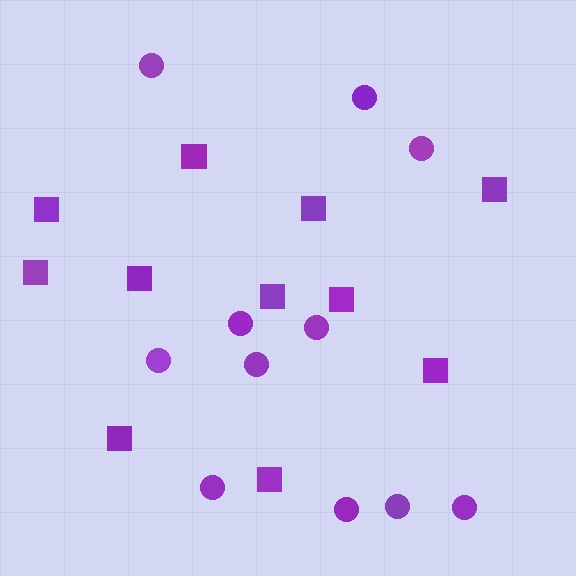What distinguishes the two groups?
There are 2 groups: one group of squares (11) and one group of circles (11).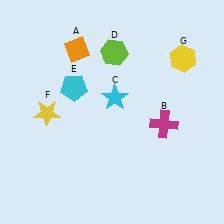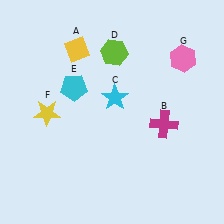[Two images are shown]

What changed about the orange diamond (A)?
In Image 1, A is orange. In Image 2, it changed to yellow.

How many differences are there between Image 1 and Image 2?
There are 2 differences between the two images.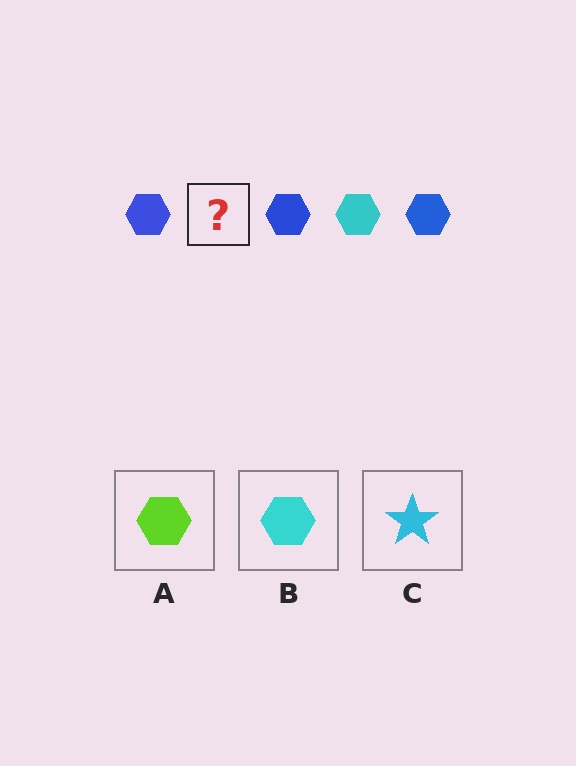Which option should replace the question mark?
Option B.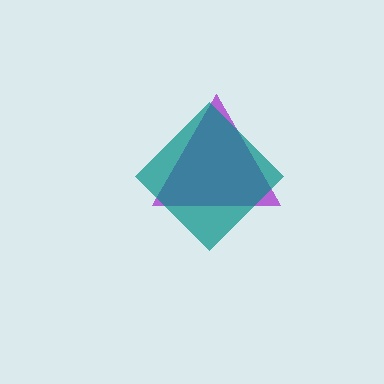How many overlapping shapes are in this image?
There are 2 overlapping shapes in the image.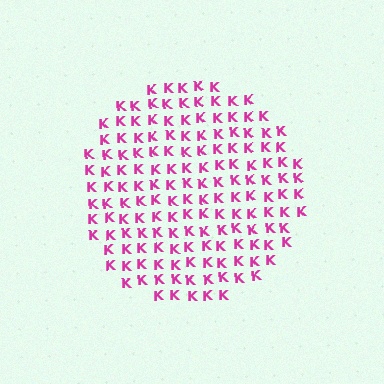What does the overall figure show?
The overall figure shows a circle.